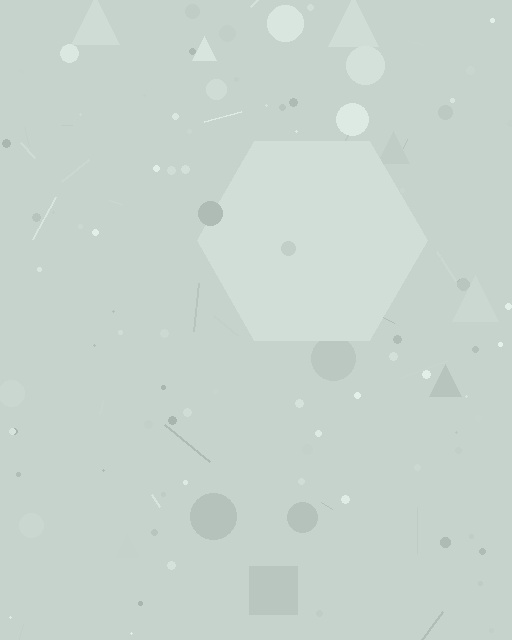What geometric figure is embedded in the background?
A hexagon is embedded in the background.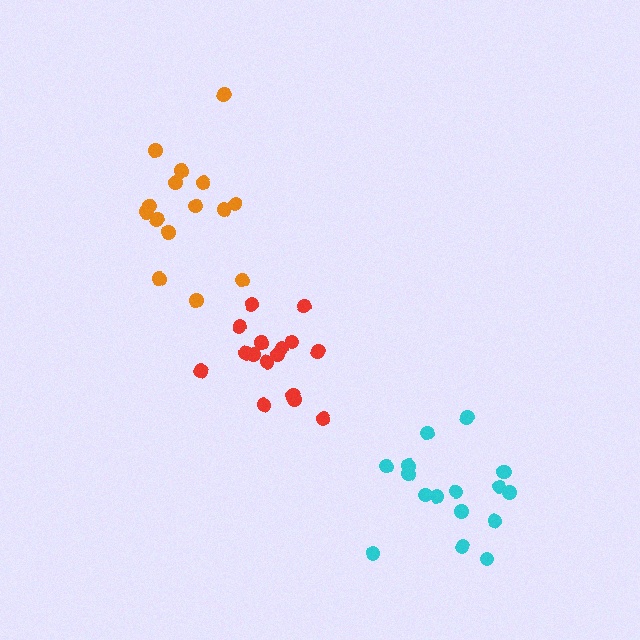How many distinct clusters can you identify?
There are 3 distinct clusters.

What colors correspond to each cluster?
The clusters are colored: cyan, orange, red.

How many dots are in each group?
Group 1: 17 dots, Group 2: 15 dots, Group 3: 16 dots (48 total).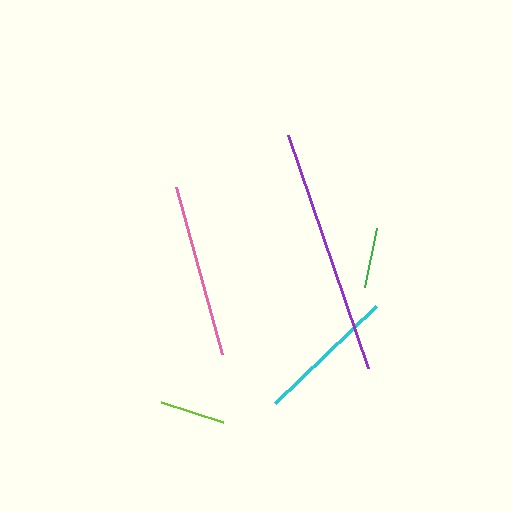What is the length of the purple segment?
The purple segment is approximately 247 pixels long.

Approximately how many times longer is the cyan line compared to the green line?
The cyan line is approximately 2.3 times the length of the green line.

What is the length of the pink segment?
The pink segment is approximately 173 pixels long.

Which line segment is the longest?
The purple line is the longest at approximately 247 pixels.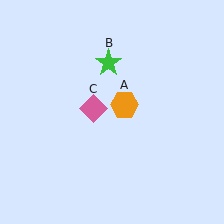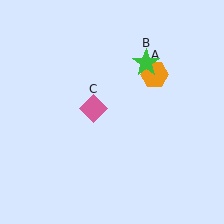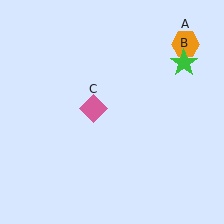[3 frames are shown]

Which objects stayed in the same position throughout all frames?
Pink diamond (object C) remained stationary.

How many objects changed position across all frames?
2 objects changed position: orange hexagon (object A), green star (object B).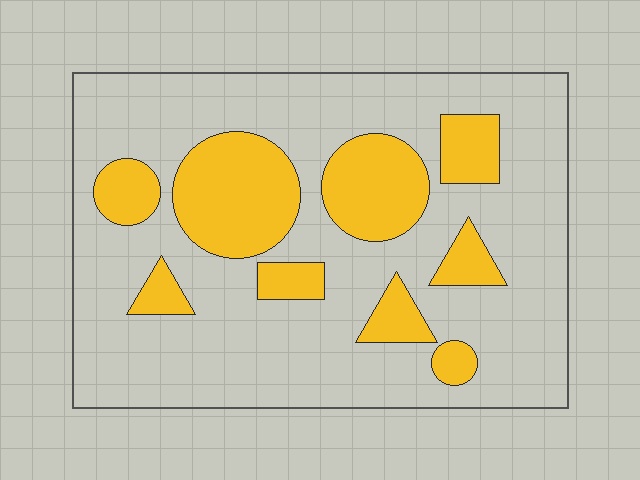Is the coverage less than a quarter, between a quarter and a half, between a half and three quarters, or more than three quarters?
Between a quarter and a half.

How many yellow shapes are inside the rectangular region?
9.